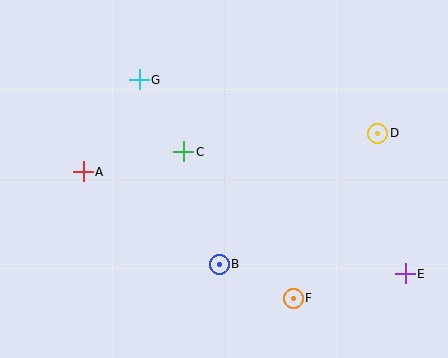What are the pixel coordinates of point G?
Point G is at (139, 80).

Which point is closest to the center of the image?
Point C at (184, 152) is closest to the center.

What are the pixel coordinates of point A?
Point A is at (83, 172).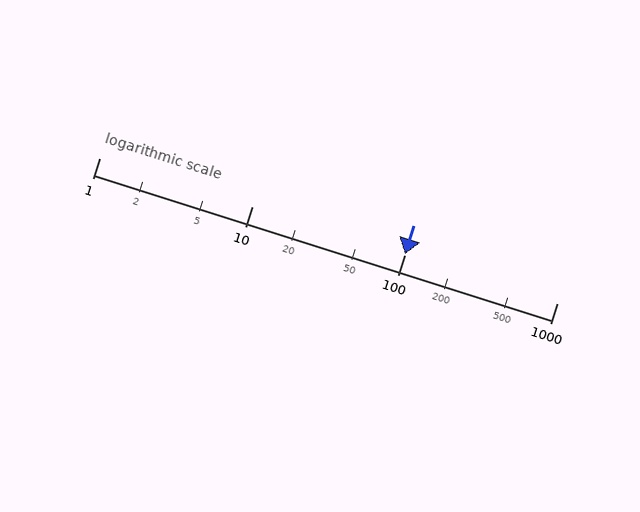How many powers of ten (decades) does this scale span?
The scale spans 3 decades, from 1 to 1000.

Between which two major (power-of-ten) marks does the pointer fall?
The pointer is between 100 and 1000.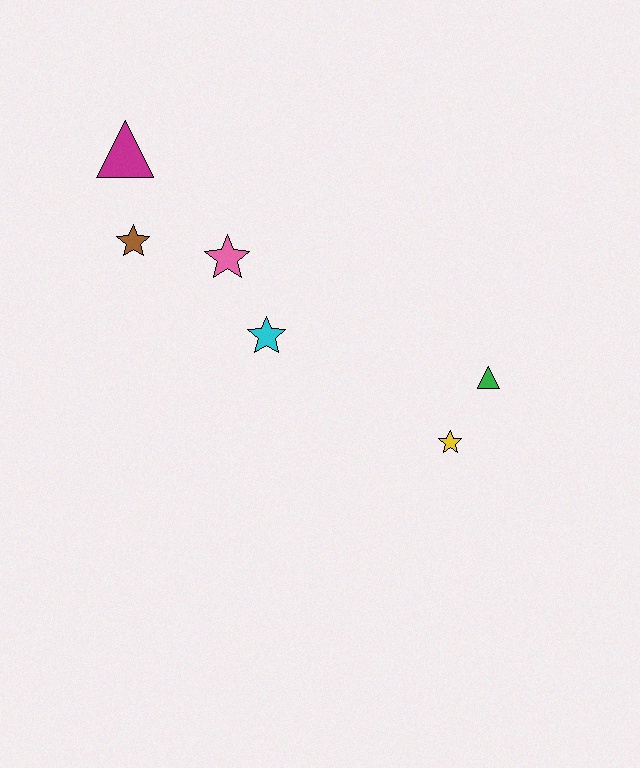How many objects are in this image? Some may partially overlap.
There are 6 objects.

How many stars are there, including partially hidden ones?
There are 4 stars.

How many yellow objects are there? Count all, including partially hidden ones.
There is 1 yellow object.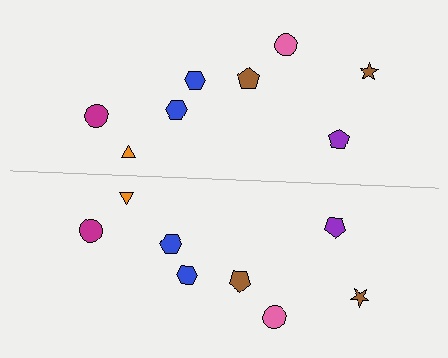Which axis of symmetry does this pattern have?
The pattern has a horizontal axis of symmetry running through the center of the image.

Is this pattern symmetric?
Yes, this pattern has bilateral (reflection) symmetry.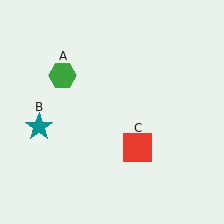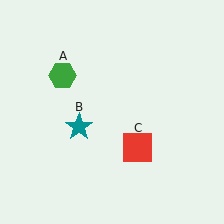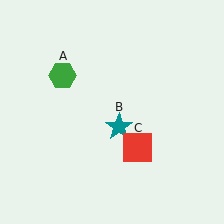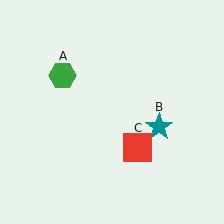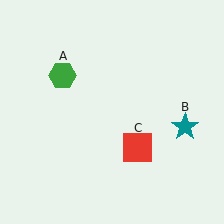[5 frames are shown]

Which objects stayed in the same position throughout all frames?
Green hexagon (object A) and red square (object C) remained stationary.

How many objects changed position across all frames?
1 object changed position: teal star (object B).